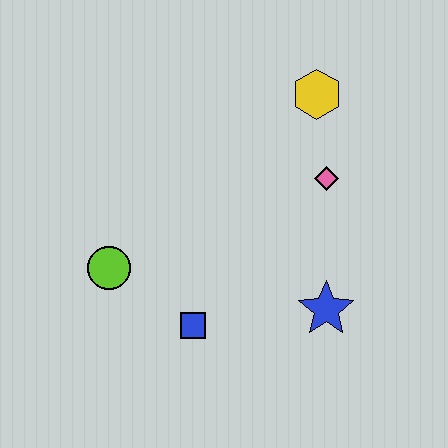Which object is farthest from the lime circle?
The yellow hexagon is farthest from the lime circle.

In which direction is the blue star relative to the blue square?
The blue star is to the right of the blue square.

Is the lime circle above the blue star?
Yes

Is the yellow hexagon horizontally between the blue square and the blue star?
Yes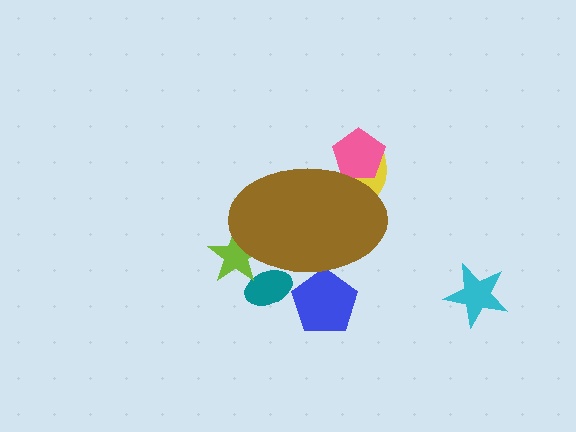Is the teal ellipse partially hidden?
Yes, the teal ellipse is partially hidden behind the brown ellipse.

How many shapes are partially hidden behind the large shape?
5 shapes are partially hidden.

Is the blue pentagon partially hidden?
Yes, the blue pentagon is partially hidden behind the brown ellipse.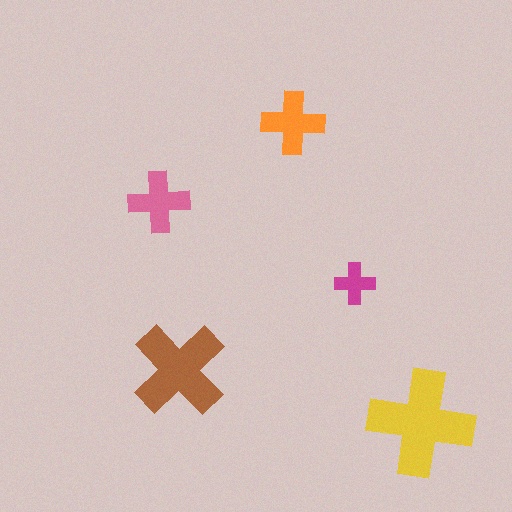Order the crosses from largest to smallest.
the yellow one, the brown one, the orange one, the pink one, the magenta one.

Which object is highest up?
The orange cross is topmost.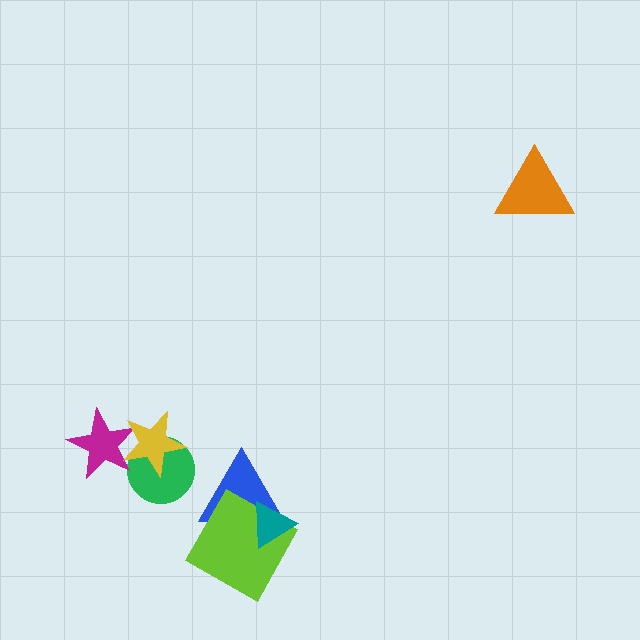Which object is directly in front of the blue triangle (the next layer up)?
The lime square is directly in front of the blue triangle.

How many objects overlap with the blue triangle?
2 objects overlap with the blue triangle.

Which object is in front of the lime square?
The teal triangle is in front of the lime square.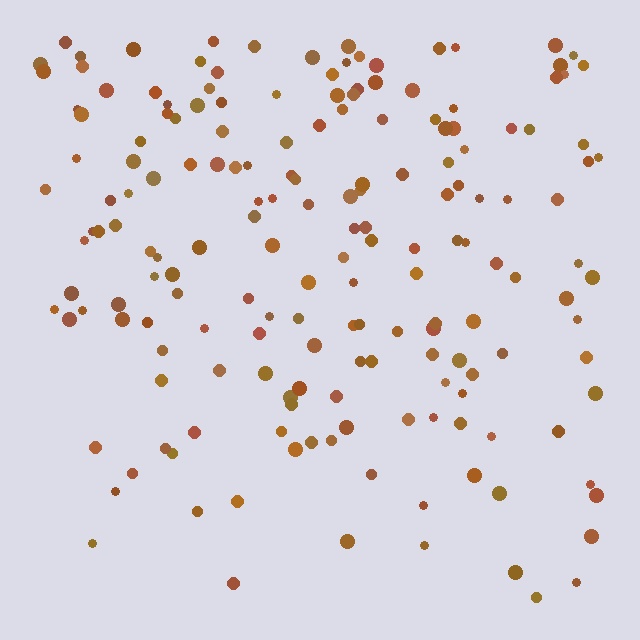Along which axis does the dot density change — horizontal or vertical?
Vertical.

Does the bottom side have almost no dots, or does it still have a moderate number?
Still a moderate number, just noticeably fewer than the top.